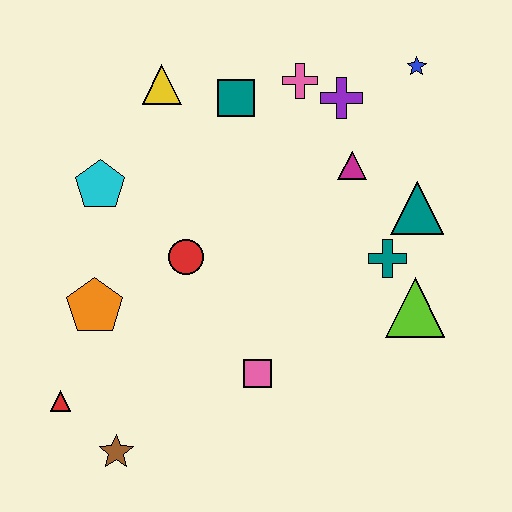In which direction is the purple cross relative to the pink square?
The purple cross is above the pink square.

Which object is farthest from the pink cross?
The brown star is farthest from the pink cross.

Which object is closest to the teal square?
The pink cross is closest to the teal square.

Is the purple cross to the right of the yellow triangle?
Yes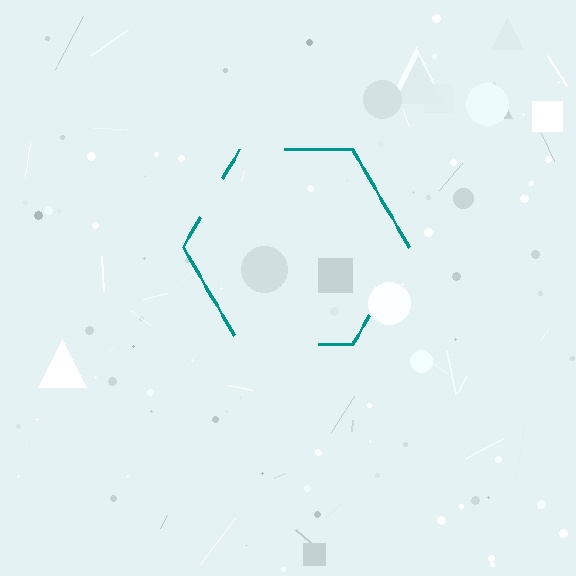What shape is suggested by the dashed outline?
The dashed outline suggests a hexagon.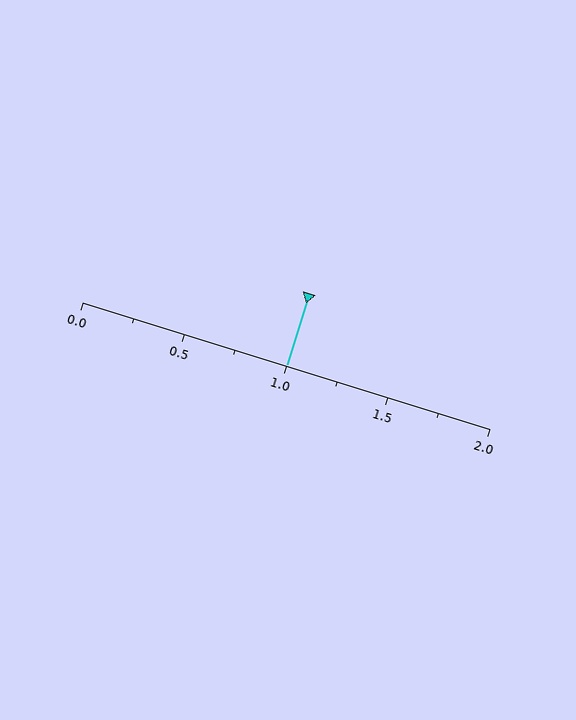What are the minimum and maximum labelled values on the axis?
The axis runs from 0.0 to 2.0.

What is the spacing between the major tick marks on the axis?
The major ticks are spaced 0.5 apart.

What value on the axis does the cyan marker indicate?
The marker indicates approximately 1.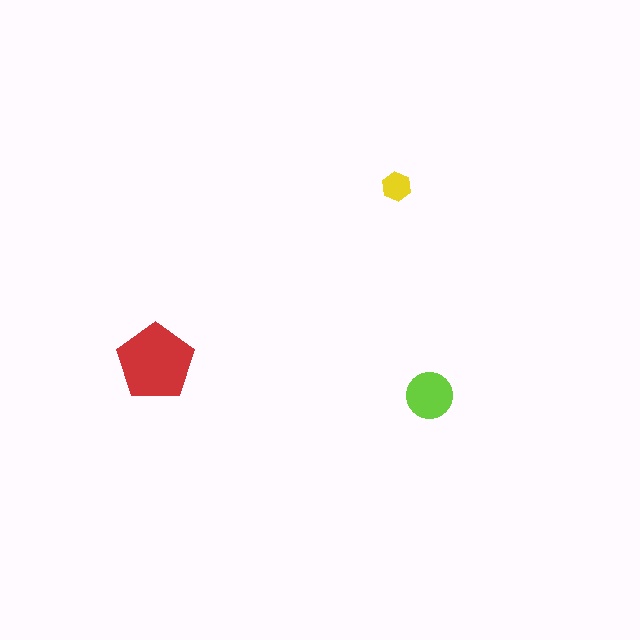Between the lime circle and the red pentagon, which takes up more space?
The red pentagon.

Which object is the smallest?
The yellow hexagon.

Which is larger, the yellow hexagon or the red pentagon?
The red pentagon.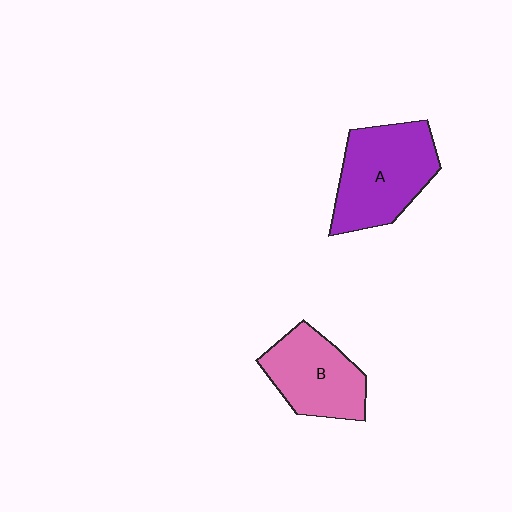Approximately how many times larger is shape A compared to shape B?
Approximately 1.2 times.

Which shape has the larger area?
Shape A (purple).